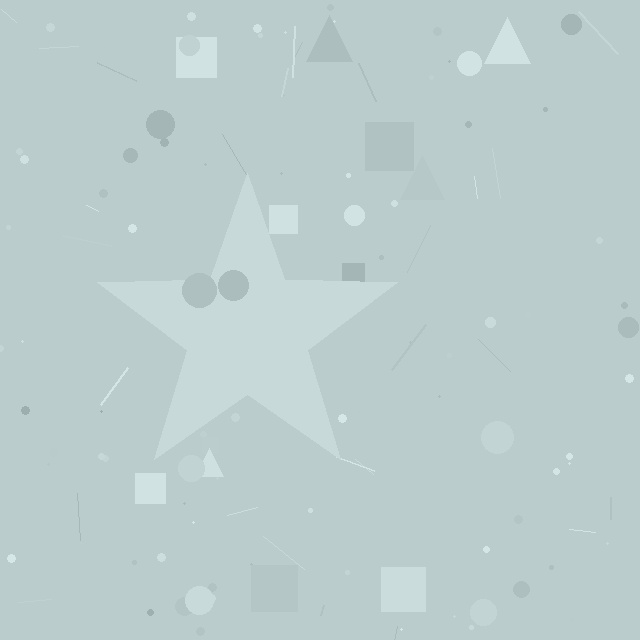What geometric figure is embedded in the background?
A star is embedded in the background.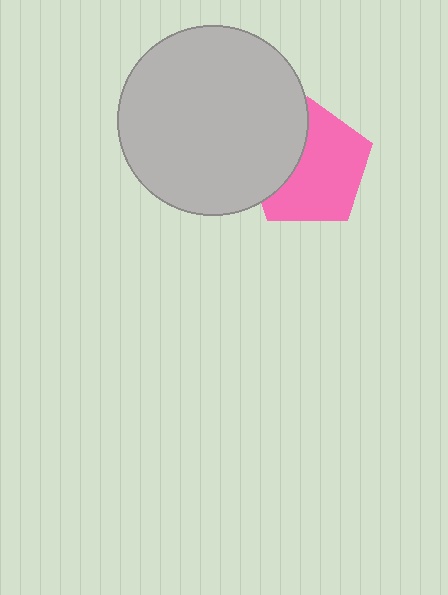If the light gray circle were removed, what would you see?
You would see the complete pink pentagon.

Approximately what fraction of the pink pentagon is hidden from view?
Roughly 34% of the pink pentagon is hidden behind the light gray circle.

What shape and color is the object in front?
The object in front is a light gray circle.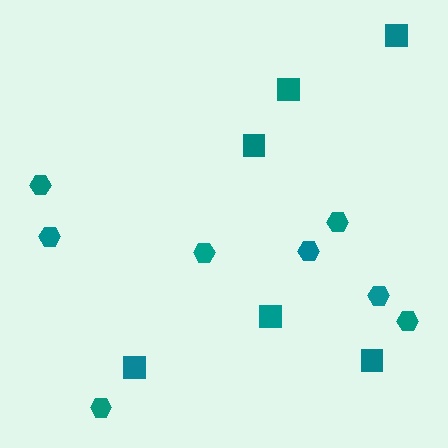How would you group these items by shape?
There are 2 groups: one group of hexagons (8) and one group of squares (6).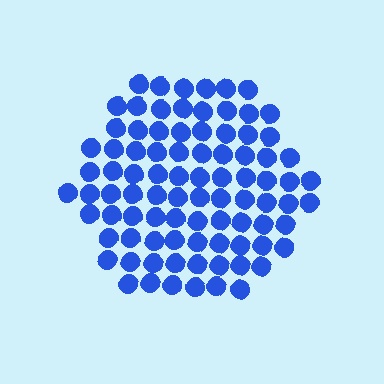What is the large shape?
The large shape is a hexagon.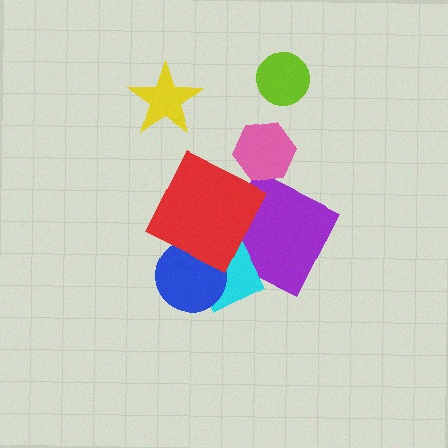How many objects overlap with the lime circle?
0 objects overlap with the lime circle.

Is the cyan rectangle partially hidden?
Yes, it is partially covered by another shape.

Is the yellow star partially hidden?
No, no other shape covers it.